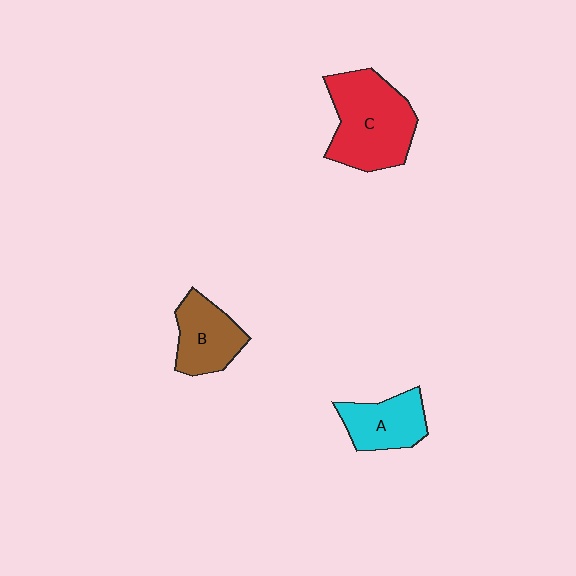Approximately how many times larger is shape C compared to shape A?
Approximately 1.8 times.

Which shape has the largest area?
Shape C (red).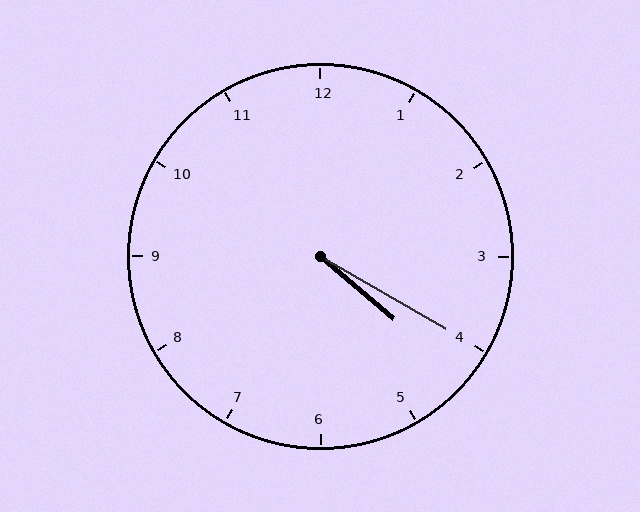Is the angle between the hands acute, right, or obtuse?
It is acute.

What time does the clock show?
4:20.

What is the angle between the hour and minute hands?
Approximately 10 degrees.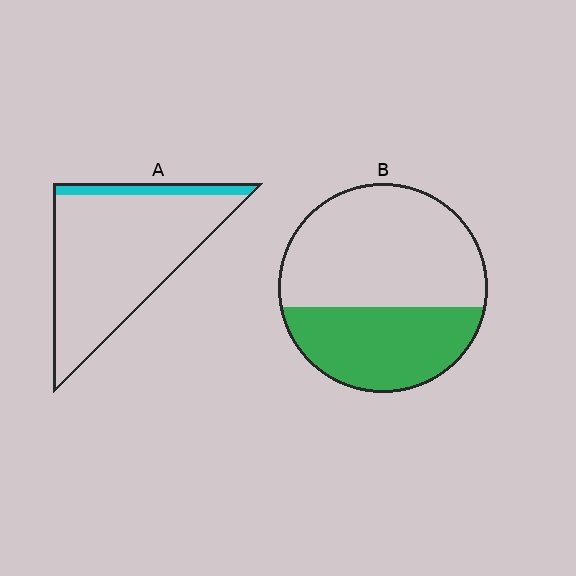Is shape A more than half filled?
No.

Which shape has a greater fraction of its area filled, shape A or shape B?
Shape B.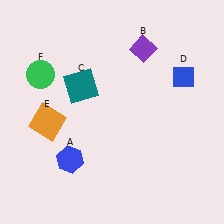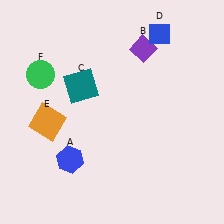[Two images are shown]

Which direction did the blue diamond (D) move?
The blue diamond (D) moved up.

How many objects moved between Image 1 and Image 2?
1 object moved between the two images.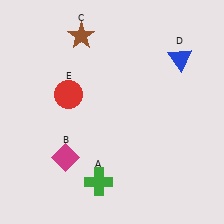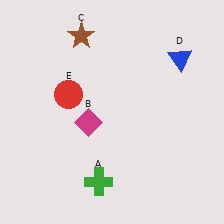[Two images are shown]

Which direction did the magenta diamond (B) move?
The magenta diamond (B) moved up.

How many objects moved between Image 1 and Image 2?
1 object moved between the two images.